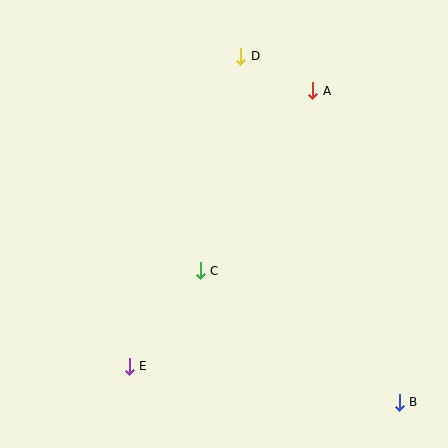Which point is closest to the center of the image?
Point C at (200, 271) is closest to the center.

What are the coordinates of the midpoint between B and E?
The midpoint between B and E is at (264, 384).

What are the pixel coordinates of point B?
Point B is at (399, 402).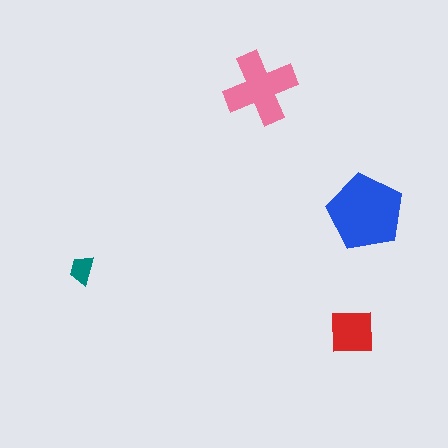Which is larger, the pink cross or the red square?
The pink cross.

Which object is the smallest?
The teal trapezoid.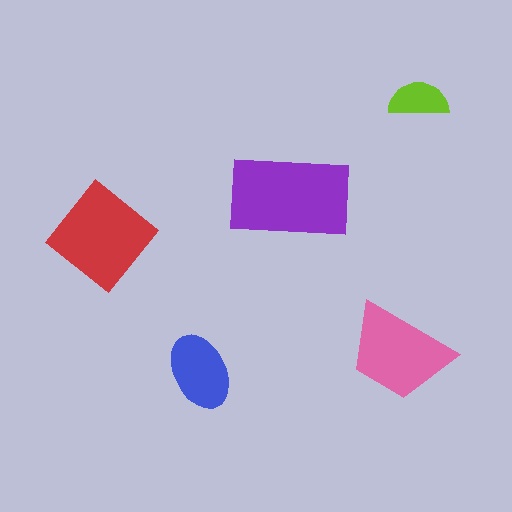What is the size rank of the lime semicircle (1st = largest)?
5th.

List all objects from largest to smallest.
The purple rectangle, the red diamond, the pink trapezoid, the blue ellipse, the lime semicircle.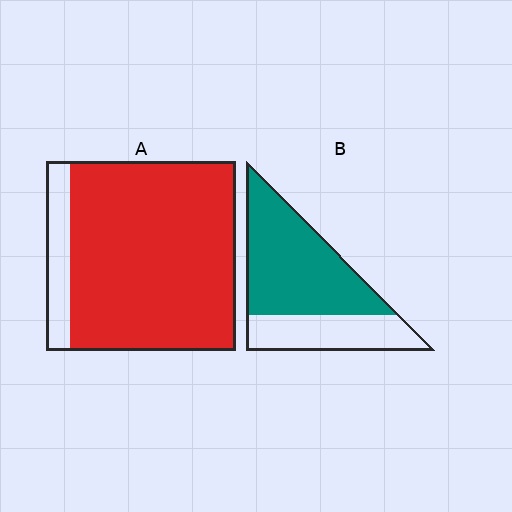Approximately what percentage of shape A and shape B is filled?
A is approximately 85% and B is approximately 65%.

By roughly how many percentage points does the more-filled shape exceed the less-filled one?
By roughly 20 percentage points (A over B).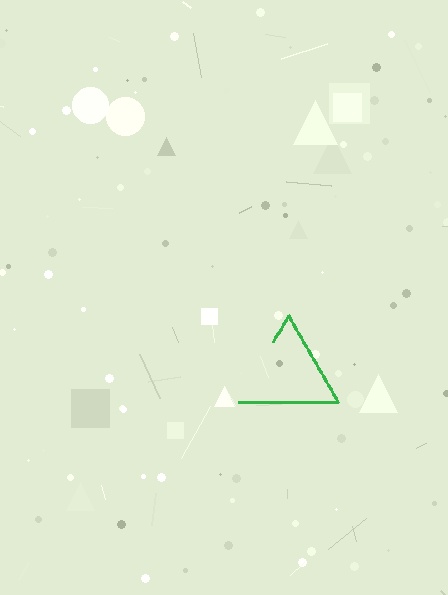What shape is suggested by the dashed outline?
The dashed outline suggests a triangle.